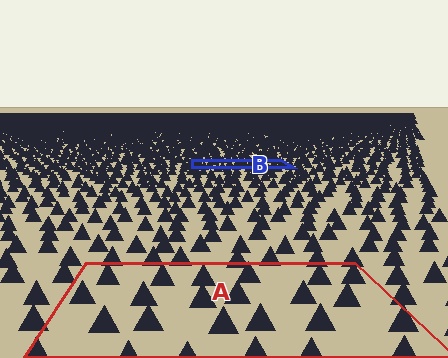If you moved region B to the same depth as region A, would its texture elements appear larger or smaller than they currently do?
They would appear larger. At a closer depth, the same texture elements are projected at a bigger on-screen size.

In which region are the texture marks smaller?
The texture marks are smaller in region B, because it is farther away.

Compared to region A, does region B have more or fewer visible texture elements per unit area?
Region B has more texture elements per unit area — they are packed more densely because it is farther away.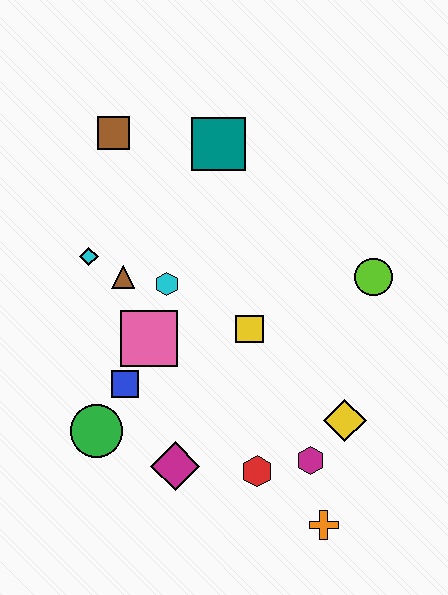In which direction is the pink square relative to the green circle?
The pink square is above the green circle.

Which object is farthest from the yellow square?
The brown square is farthest from the yellow square.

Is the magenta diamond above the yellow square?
No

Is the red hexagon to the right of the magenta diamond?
Yes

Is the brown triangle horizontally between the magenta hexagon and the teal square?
No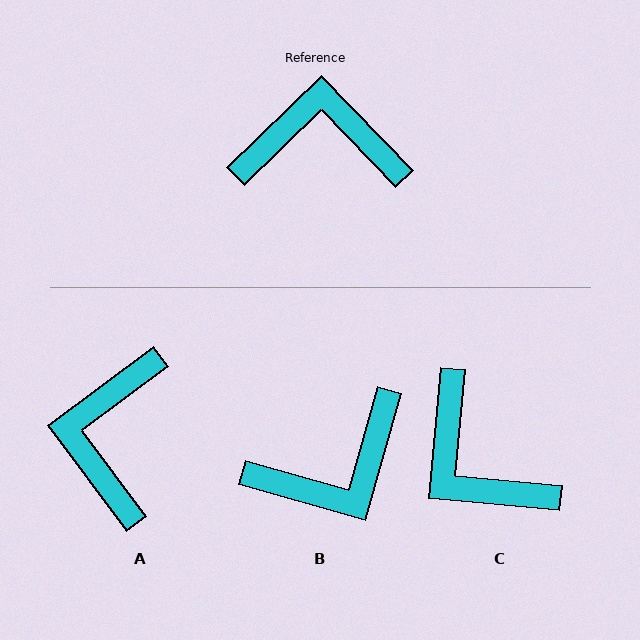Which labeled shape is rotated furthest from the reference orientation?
B, about 150 degrees away.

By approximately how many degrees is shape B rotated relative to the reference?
Approximately 150 degrees clockwise.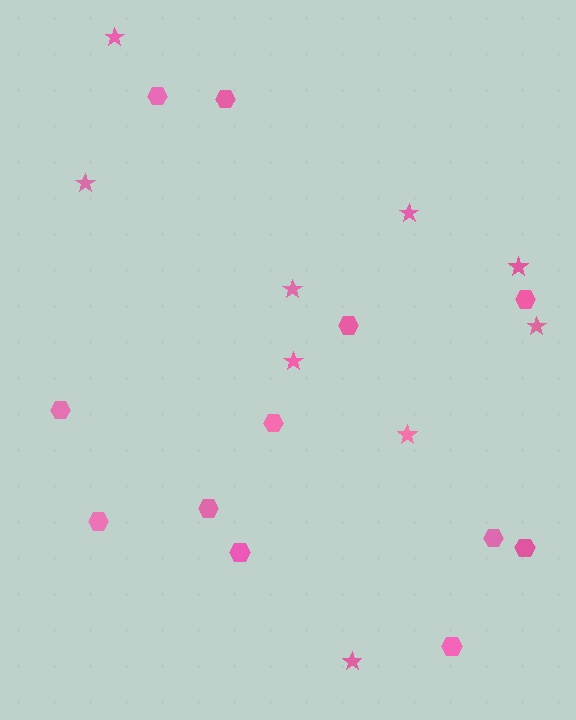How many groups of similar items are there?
There are 2 groups: one group of stars (9) and one group of hexagons (12).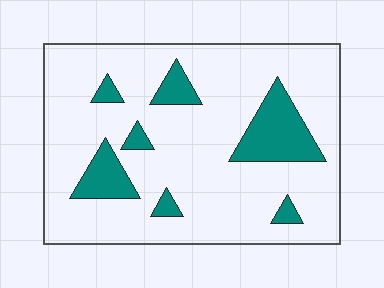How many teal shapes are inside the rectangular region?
7.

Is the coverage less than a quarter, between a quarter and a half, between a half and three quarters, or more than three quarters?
Less than a quarter.